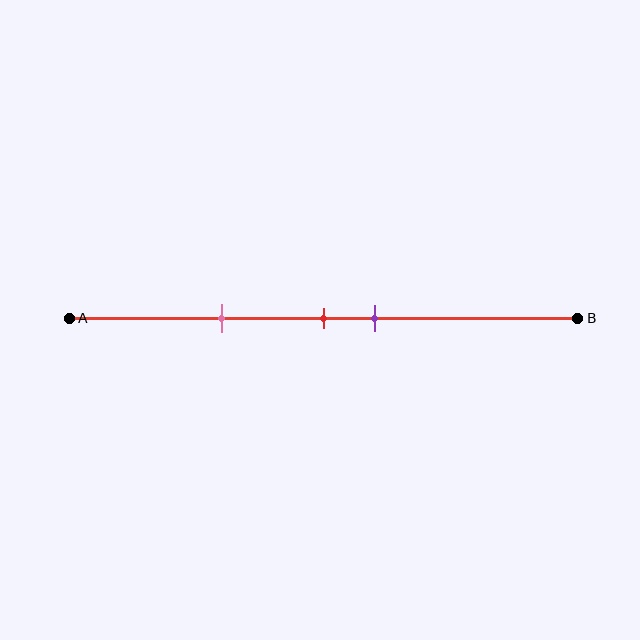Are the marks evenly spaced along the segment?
No, the marks are not evenly spaced.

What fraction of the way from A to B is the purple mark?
The purple mark is approximately 60% (0.6) of the way from A to B.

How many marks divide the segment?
There are 3 marks dividing the segment.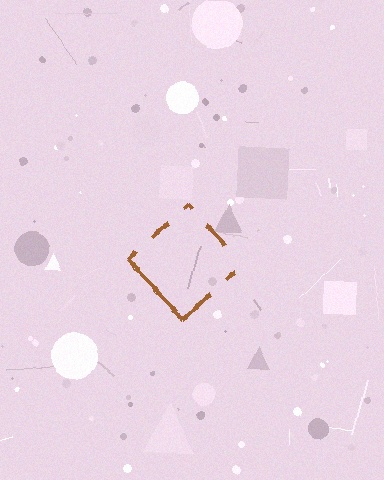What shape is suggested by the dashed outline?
The dashed outline suggests a diamond.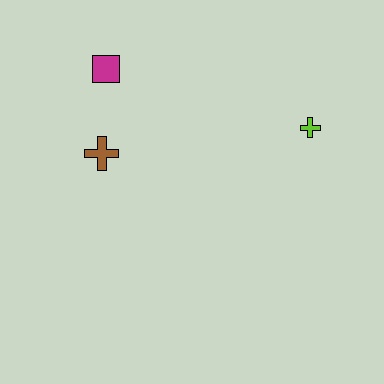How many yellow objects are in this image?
There are no yellow objects.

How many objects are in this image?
There are 3 objects.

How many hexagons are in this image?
There are no hexagons.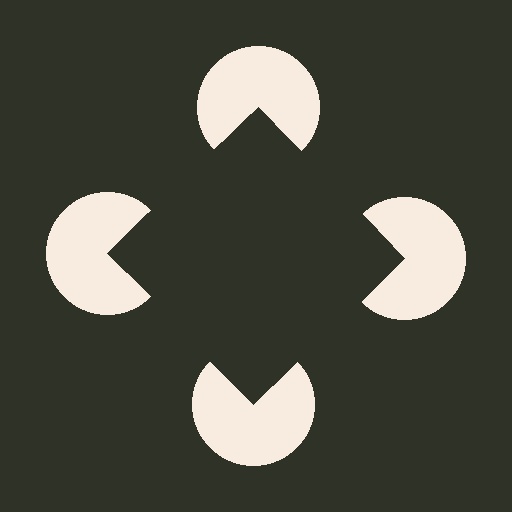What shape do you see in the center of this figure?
An illusory square — its edges are inferred from the aligned wedge cuts in the pac-man discs, not physically drawn.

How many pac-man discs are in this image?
There are 4 — one at each vertex of the illusory square.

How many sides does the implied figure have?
4 sides.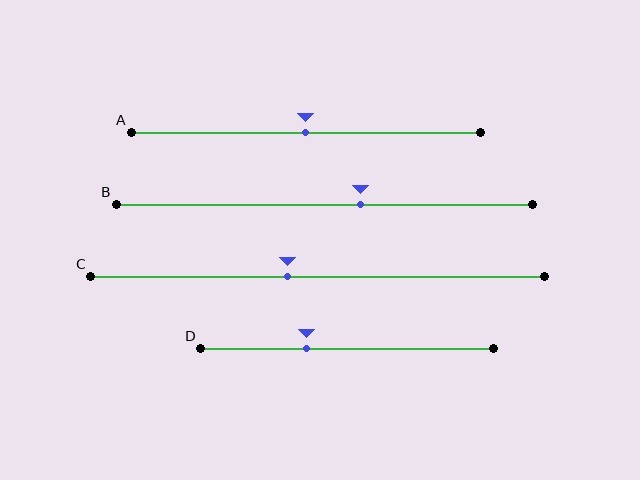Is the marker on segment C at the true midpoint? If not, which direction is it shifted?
No, the marker on segment C is shifted to the left by about 7% of the segment length.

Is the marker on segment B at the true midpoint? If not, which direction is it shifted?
No, the marker on segment B is shifted to the right by about 9% of the segment length.